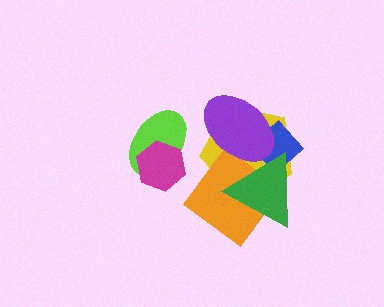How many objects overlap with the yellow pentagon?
4 objects overlap with the yellow pentagon.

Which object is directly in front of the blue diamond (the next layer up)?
The purple ellipse is directly in front of the blue diamond.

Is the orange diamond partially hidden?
Yes, it is partially covered by another shape.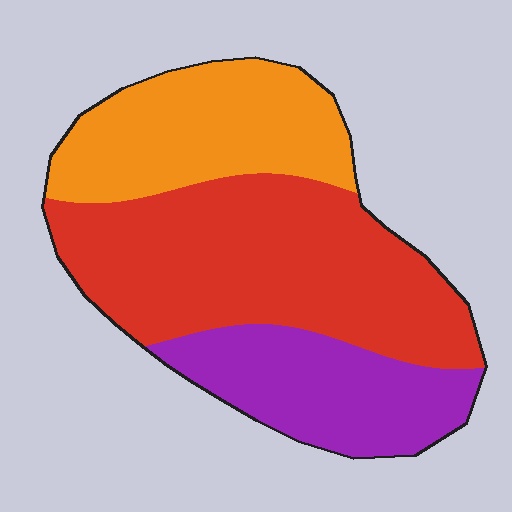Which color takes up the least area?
Purple, at roughly 25%.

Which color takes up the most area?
Red, at roughly 50%.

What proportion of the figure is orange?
Orange takes up about one quarter (1/4) of the figure.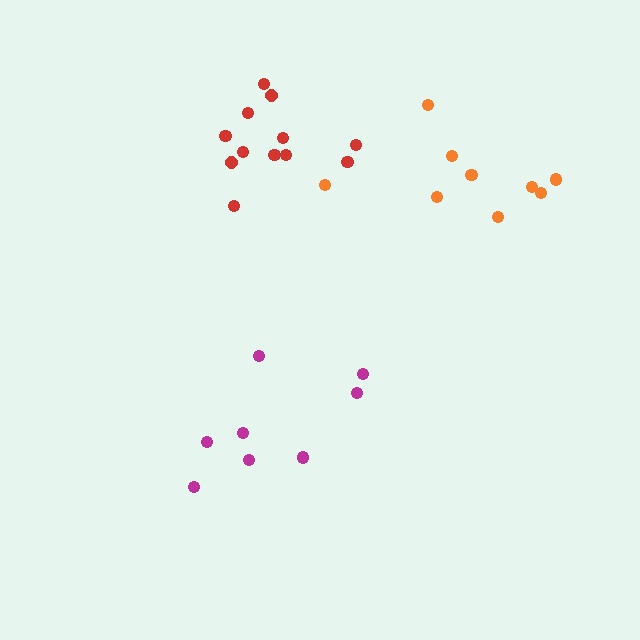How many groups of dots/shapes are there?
There are 3 groups.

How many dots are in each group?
Group 1: 8 dots, Group 2: 12 dots, Group 3: 9 dots (29 total).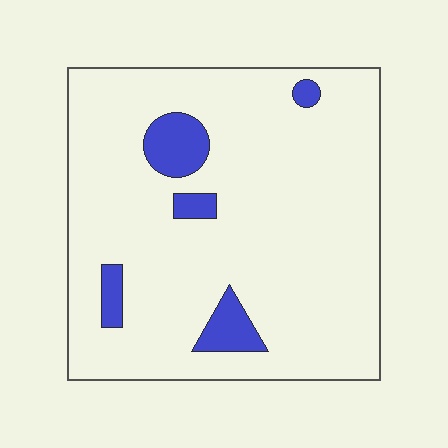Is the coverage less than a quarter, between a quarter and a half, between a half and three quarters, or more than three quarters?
Less than a quarter.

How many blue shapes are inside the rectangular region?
5.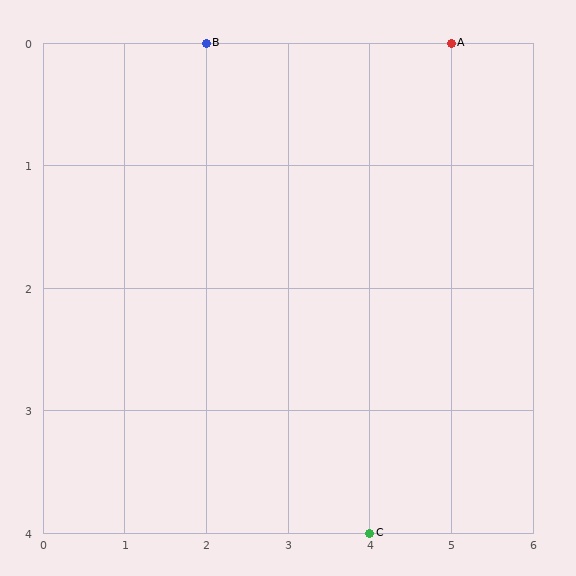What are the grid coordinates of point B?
Point B is at grid coordinates (2, 0).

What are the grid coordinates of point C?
Point C is at grid coordinates (4, 4).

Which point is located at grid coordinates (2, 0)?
Point B is at (2, 0).